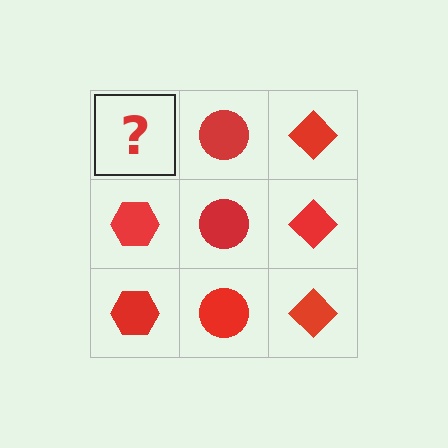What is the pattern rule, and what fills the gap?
The rule is that each column has a consistent shape. The gap should be filled with a red hexagon.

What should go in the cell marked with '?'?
The missing cell should contain a red hexagon.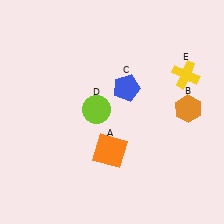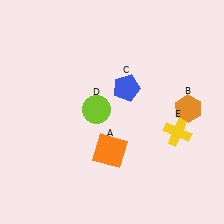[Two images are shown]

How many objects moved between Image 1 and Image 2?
1 object moved between the two images.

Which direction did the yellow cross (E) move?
The yellow cross (E) moved down.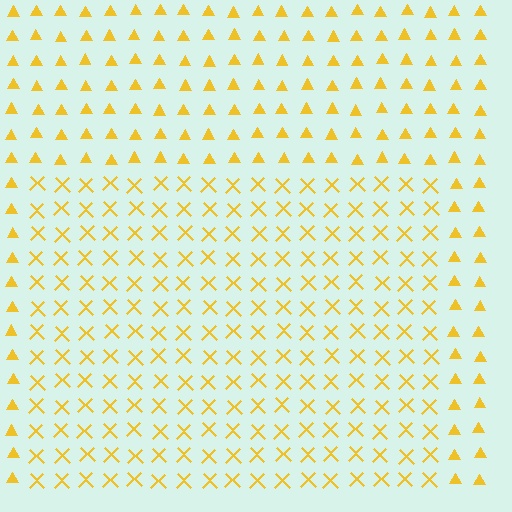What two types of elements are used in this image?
The image uses X marks inside the rectangle region and triangles outside it.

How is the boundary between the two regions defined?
The boundary is defined by a change in element shape: X marks inside vs. triangles outside. All elements share the same color and spacing.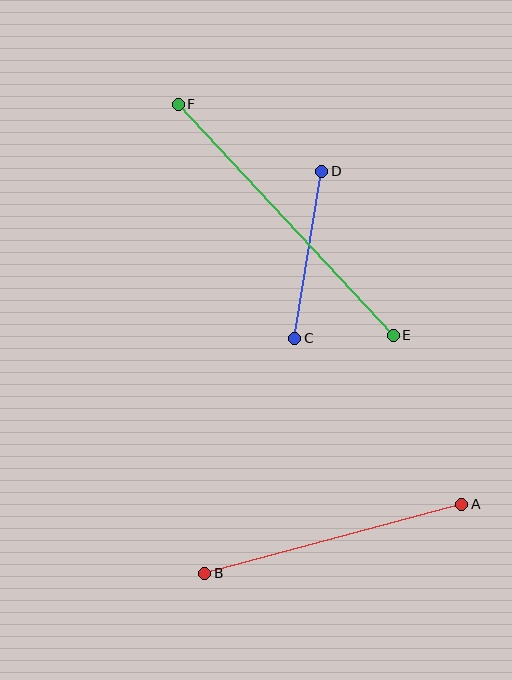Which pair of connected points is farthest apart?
Points E and F are farthest apart.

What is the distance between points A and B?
The distance is approximately 266 pixels.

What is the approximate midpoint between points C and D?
The midpoint is at approximately (308, 255) pixels.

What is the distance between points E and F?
The distance is approximately 316 pixels.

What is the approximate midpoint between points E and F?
The midpoint is at approximately (286, 220) pixels.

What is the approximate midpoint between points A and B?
The midpoint is at approximately (333, 539) pixels.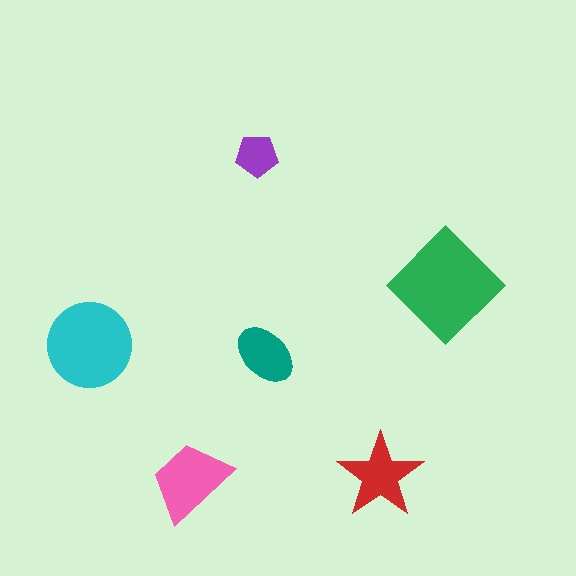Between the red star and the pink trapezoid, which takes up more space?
The pink trapezoid.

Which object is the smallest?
The purple pentagon.